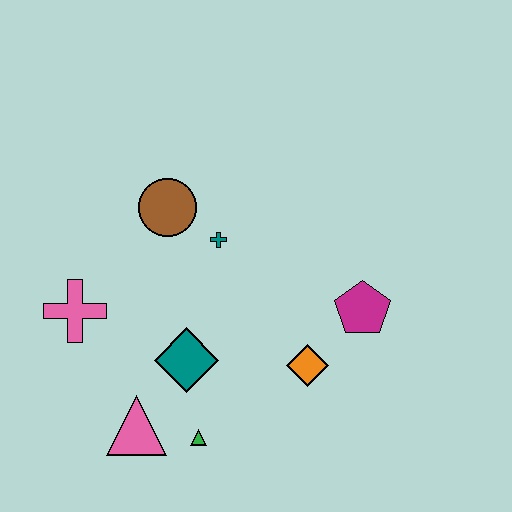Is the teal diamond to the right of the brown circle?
Yes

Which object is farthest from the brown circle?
The green triangle is farthest from the brown circle.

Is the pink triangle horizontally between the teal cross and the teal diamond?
No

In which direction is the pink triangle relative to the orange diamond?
The pink triangle is to the left of the orange diamond.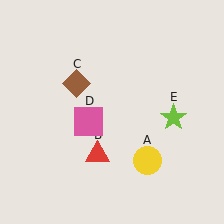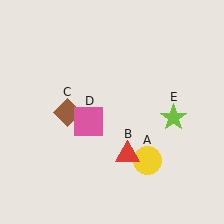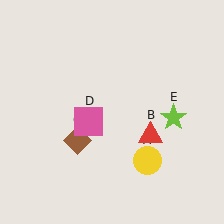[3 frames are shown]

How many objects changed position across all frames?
2 objects changed position: red triangle (object B), brown diamond (object C).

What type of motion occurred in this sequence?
The red triangle (object B), brown diamond (object C) rotated counterclockwise around the center of the scene.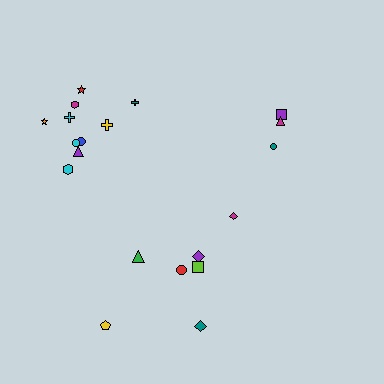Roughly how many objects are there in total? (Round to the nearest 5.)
Roughly 20 objects in total.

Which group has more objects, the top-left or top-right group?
The top-left group.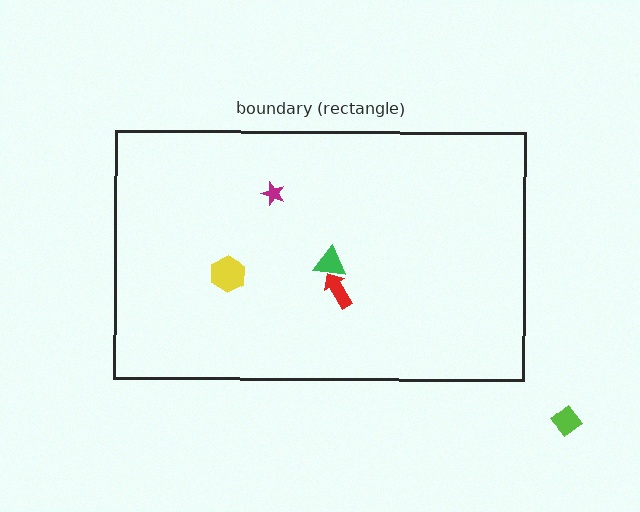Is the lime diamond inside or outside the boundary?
Outside.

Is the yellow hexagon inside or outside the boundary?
Inside.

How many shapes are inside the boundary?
4 inside, 1 outside.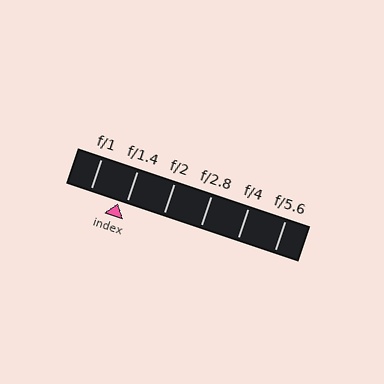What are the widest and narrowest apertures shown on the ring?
The widest aperture shown is f/1 and the narrowest is f/5.6.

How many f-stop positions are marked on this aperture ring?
There are 6 f-stop positions marked.